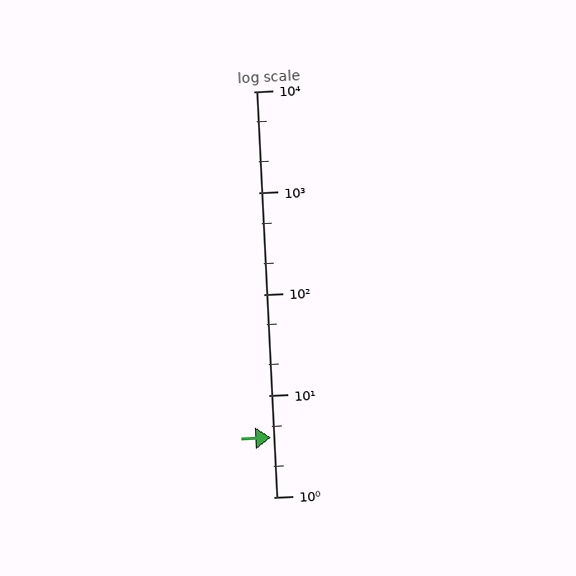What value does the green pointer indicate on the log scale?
The pointer indicates approximately 3.9.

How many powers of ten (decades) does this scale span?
The scale spans 4 decades, from 1 to 10000.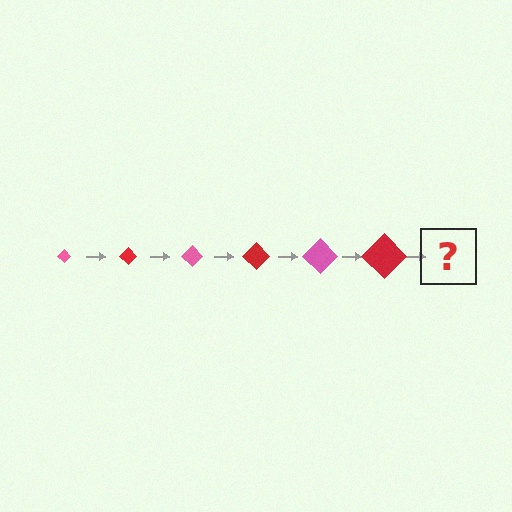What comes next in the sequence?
The next element should be a pink diamond, larger than the previous one.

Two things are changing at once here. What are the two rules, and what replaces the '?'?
The two rules are that the diamond grows larger each step and the color cycles through pink and red. The '?' should be a pink diamond, larger than the previous one.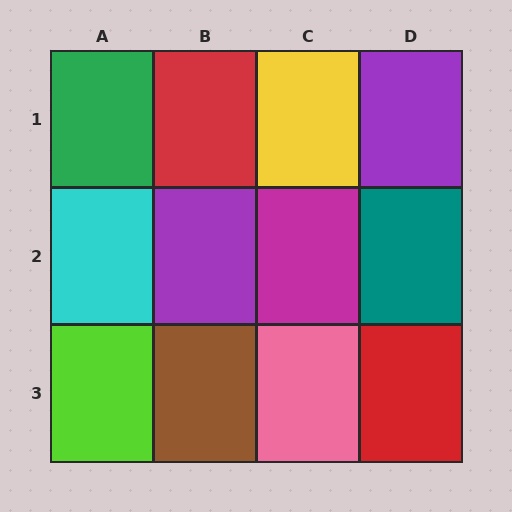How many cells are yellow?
1 cell is yellow.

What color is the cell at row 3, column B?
Brown.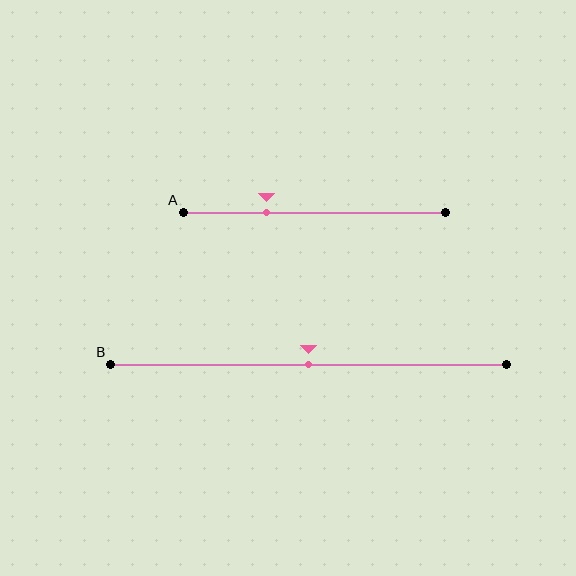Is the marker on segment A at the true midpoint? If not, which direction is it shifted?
No, the marker on segment A is shifted to the left by about 18% of the segment length.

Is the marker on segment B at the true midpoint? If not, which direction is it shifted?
Yes, the marker on segment B is at the true midpoint.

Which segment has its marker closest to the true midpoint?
Segment B has its marker closest to the true midpoint.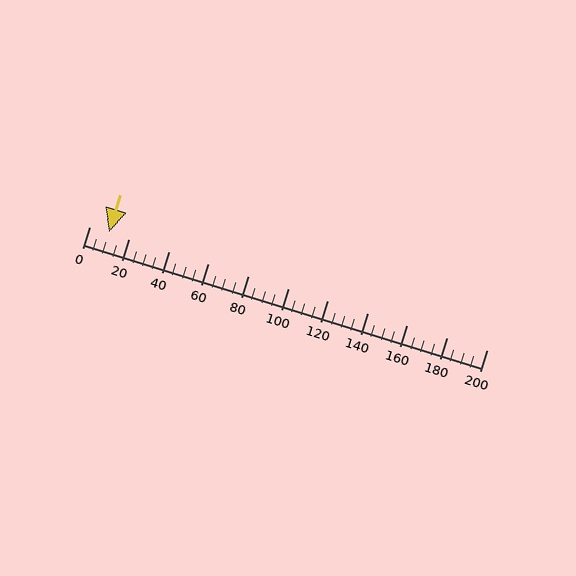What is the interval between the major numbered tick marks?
The major tick marks are spaced 20 units apart.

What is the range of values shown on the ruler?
The ruler shows values from 0 to 200.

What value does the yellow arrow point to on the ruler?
The yellow arrow points to approximately 10.